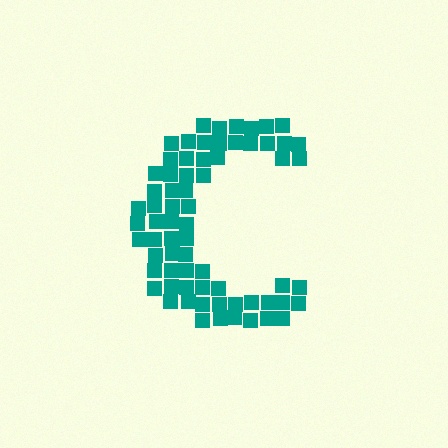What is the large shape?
The large shape is the letter C.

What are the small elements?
The small elements are squares.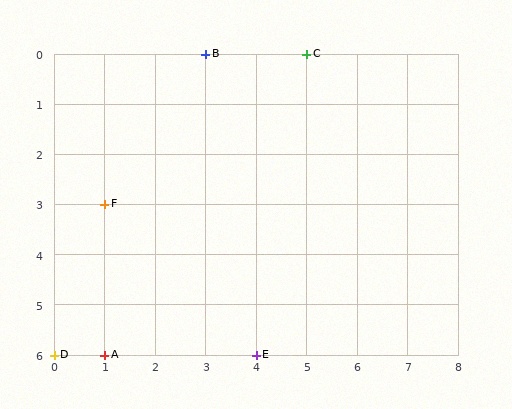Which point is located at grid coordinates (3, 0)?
Point B is at (3, 0).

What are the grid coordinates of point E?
Point E is at grid coordinates (4, 6).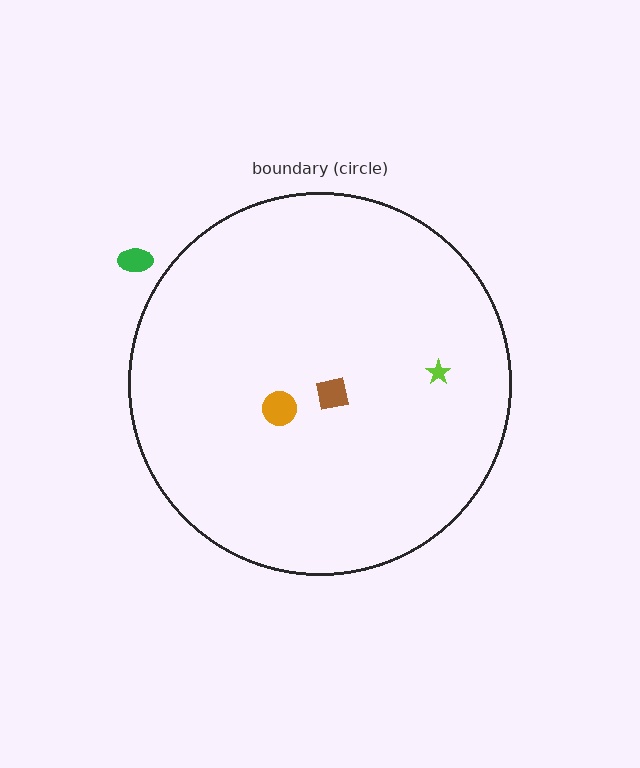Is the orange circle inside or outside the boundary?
Inside.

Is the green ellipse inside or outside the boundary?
Outside.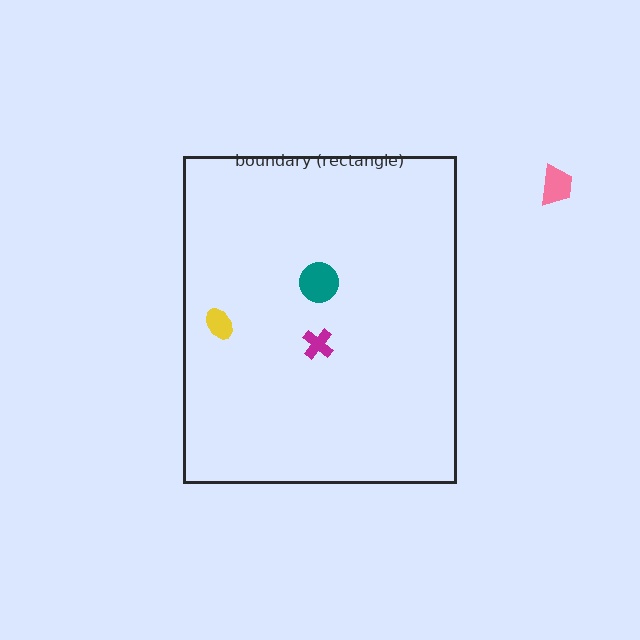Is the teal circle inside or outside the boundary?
Inside.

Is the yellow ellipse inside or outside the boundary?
Inside.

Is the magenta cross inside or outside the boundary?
Inside.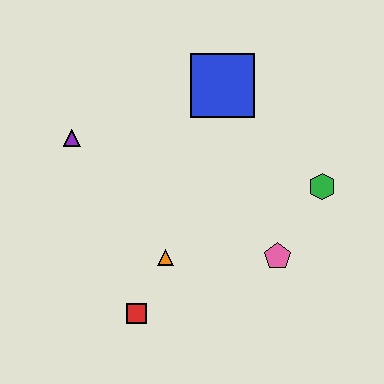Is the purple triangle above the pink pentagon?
Yes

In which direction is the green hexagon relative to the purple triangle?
The green hexagon is to the right of the purple triangle.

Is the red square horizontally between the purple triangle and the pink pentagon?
Yes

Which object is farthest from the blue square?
The red square is farthest from the blue square.